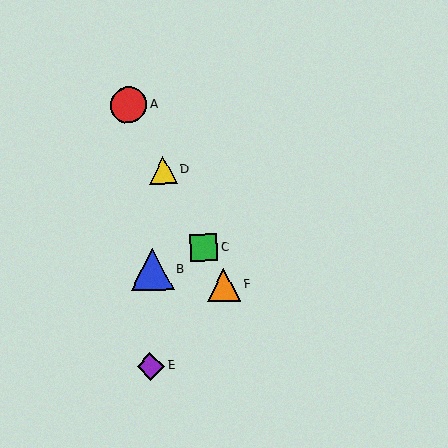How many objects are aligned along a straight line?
4 objects (A, C, D, F) are aligned along a straight line.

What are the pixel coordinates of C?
Object C is at (204, 247).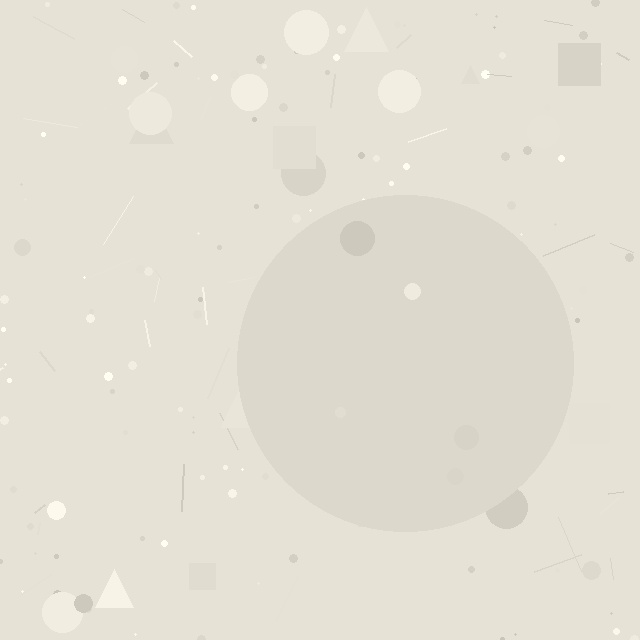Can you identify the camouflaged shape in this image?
The camouflaged shape is a circle.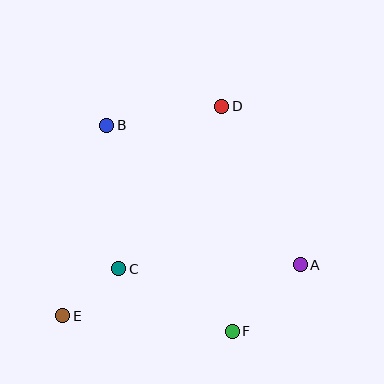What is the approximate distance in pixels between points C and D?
The distance between C and D is approximately 192 pixels.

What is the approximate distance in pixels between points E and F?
The distance between E and F is approximately 170 pixels.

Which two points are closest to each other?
Points C and E are closest to each other.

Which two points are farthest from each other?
Points D and E are farthest from each other.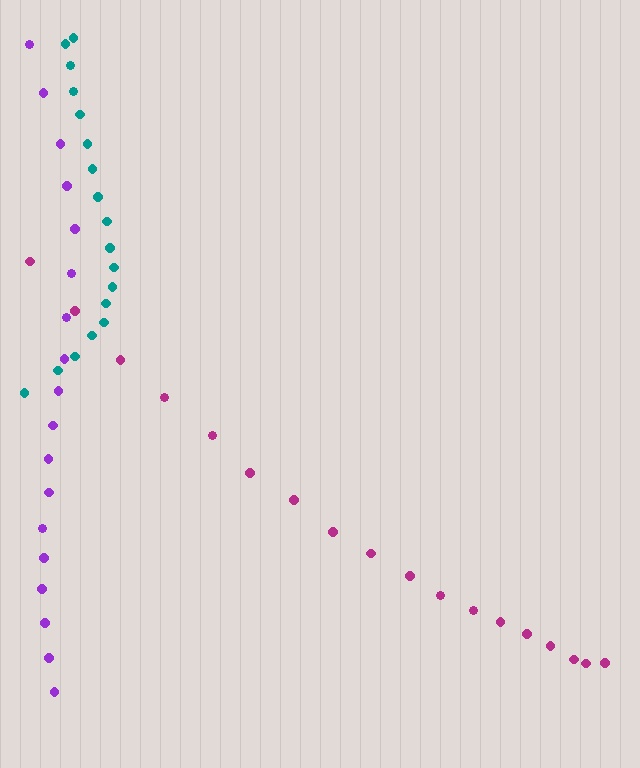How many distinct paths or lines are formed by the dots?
There are 3 distinct paths.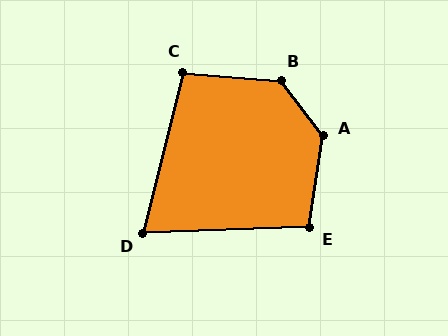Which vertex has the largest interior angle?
A, at approximately 134 degrees.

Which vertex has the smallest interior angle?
D, at approximately 74 degrees.